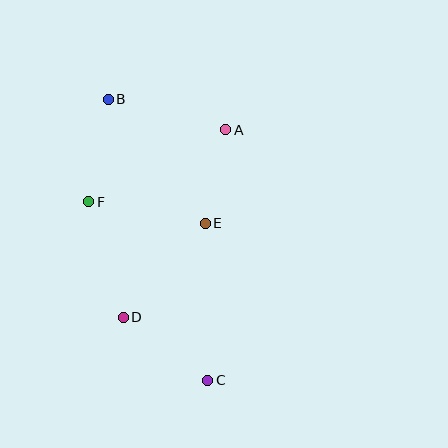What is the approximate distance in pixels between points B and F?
The distance between B and F is approximately 104 pixels.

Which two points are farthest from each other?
Points B and C are farthest from each other.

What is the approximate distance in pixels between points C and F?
The distance between C and F is approximately 215 pixels.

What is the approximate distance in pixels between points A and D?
The distance between A and D is approximately 213 pixels.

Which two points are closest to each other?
Points A and E are closest to each other.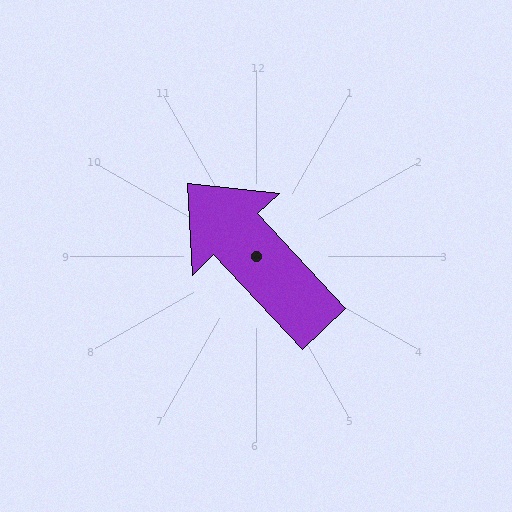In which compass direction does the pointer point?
Northwest.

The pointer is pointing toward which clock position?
Roughly 11 o'clock.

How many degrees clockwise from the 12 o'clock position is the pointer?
Approximately 317 degrees.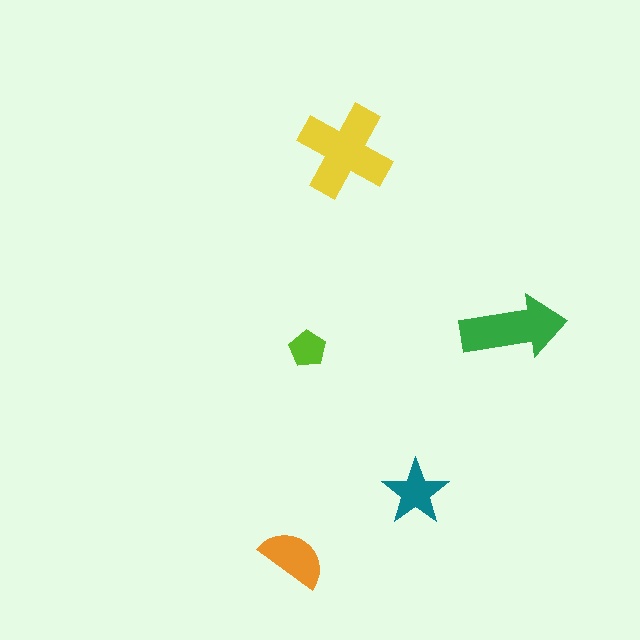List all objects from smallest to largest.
The lime pentagon, the teal star, the orange semicircle, the green arrow, the yellow cross.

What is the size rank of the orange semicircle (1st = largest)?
3rd.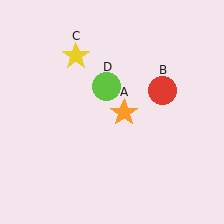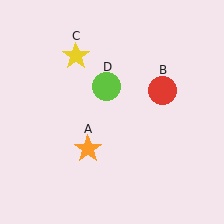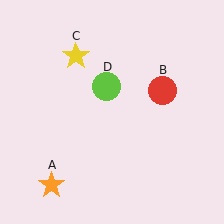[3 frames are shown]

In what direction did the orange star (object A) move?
The orange star (object A) moved down and to the left.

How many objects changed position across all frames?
1 object changed position: orange star (object A).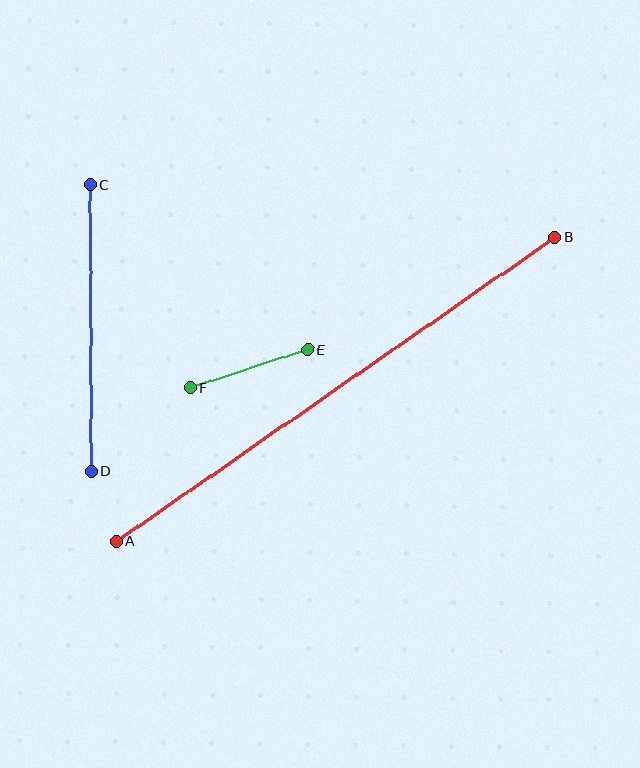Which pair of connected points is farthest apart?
Points A and B are farthest apart.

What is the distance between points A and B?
The distance is approximately 534 pixels.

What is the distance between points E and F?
The distance is approximately 123 pixels.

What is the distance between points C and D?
The distance is approximately 286 pixels.